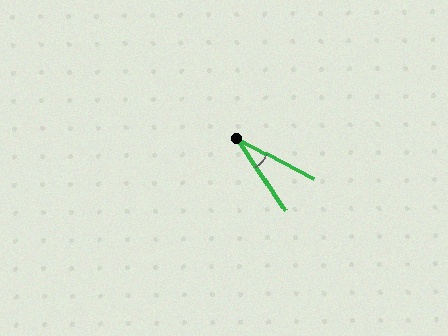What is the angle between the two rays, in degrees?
Approximately 29 degrees.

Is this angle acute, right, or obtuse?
It is acute.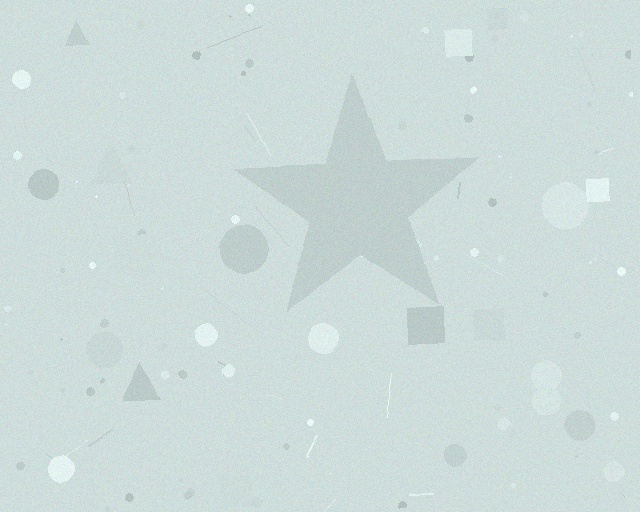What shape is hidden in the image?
A star is hidden in the image.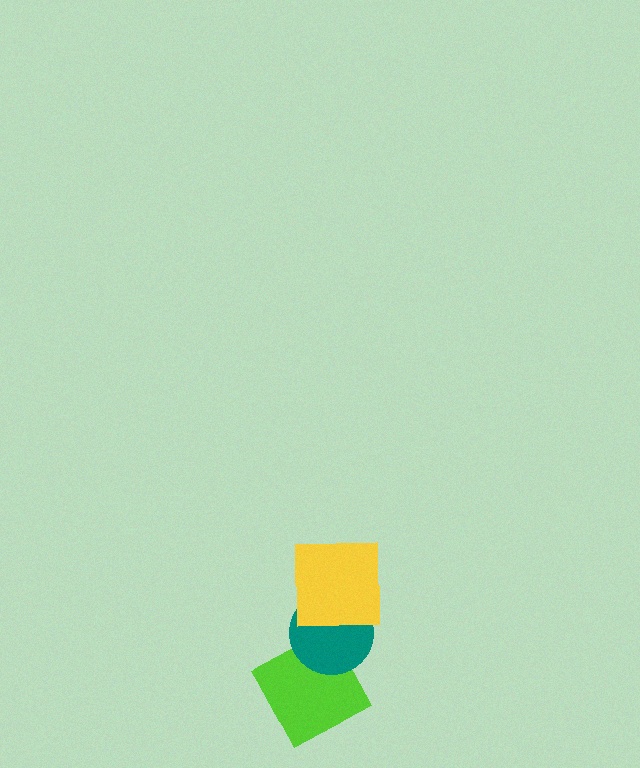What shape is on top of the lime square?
The teal circle is on top of the lime square.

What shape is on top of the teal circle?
The yellow square is on top of the teal circle.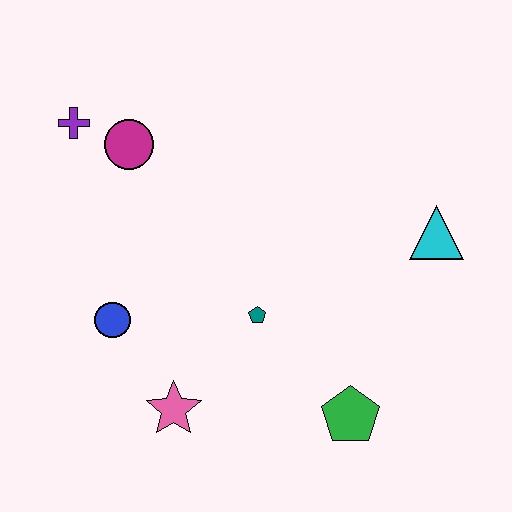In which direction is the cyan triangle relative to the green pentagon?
The cyan triangle is above the green pentagon.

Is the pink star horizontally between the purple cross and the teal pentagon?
Yes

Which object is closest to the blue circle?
The pink star is closest to the blue circle.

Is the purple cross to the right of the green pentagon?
No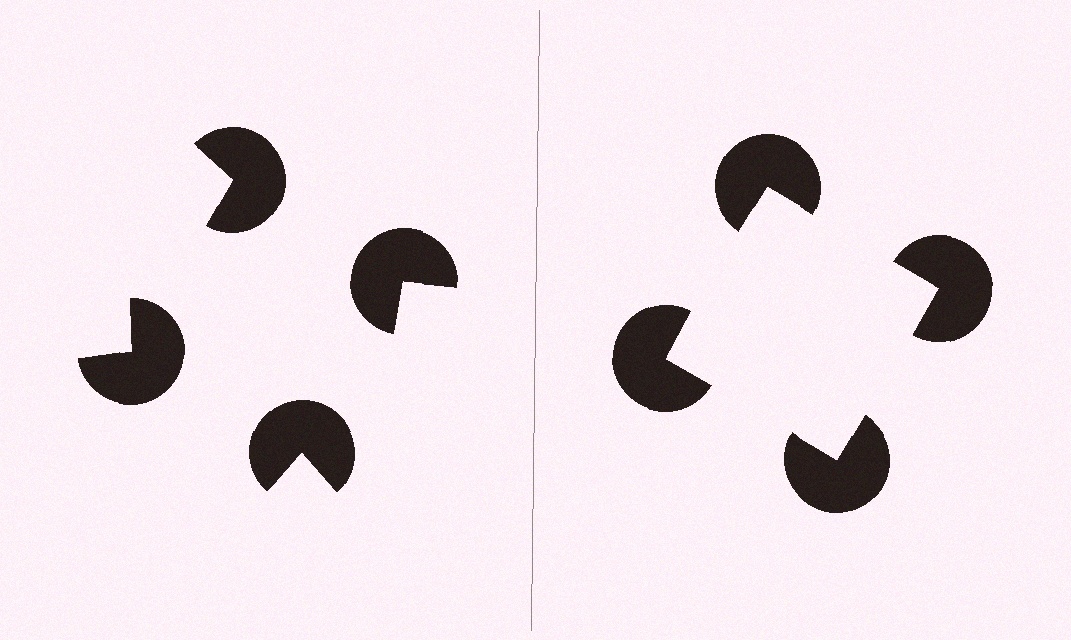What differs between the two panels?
The pac-man discs are positioned identically on both sides; only the wedge orientations differ. On the right they align to a square; on the left they are misaligned.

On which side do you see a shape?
An illusory square appears on the right side. On the left side the wedge cuts are rotated, so no coherent shape forms.